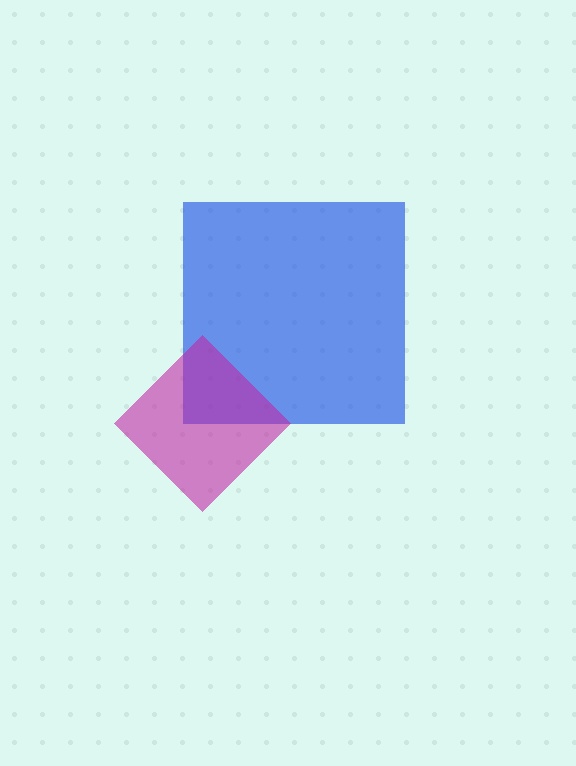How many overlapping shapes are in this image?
There are 2 overlapping shapes in the image.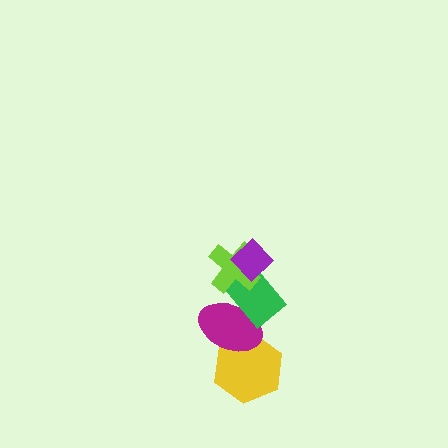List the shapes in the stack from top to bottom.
From top to bottom: the purple diamond, the lime cross, the green rectangle, the magenta ellipse, the yellow hexagon.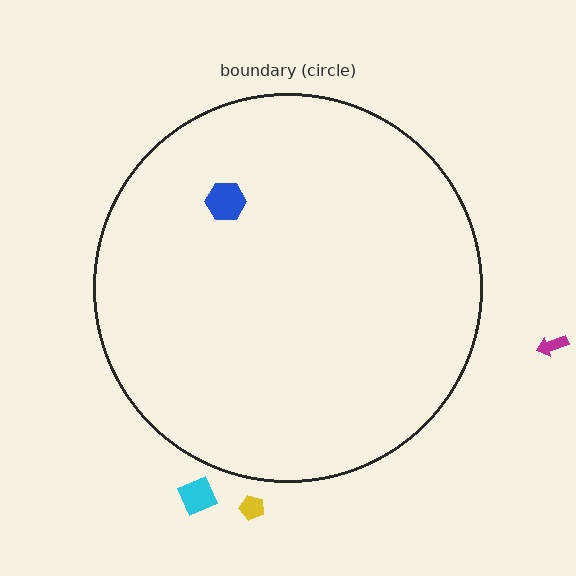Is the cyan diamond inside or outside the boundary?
Outside.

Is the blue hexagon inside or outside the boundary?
Inside.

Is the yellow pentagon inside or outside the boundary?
Outside.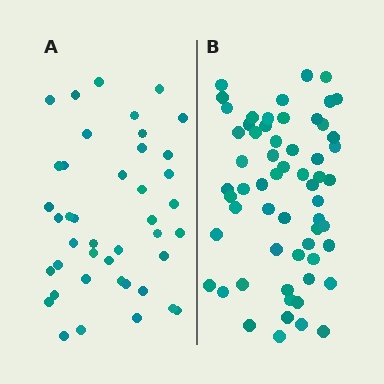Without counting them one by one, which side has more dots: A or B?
Region B (the right region) has more dots.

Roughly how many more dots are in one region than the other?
Region B has approximately 20 more dots than region A.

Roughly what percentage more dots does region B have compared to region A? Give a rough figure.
About 45% more.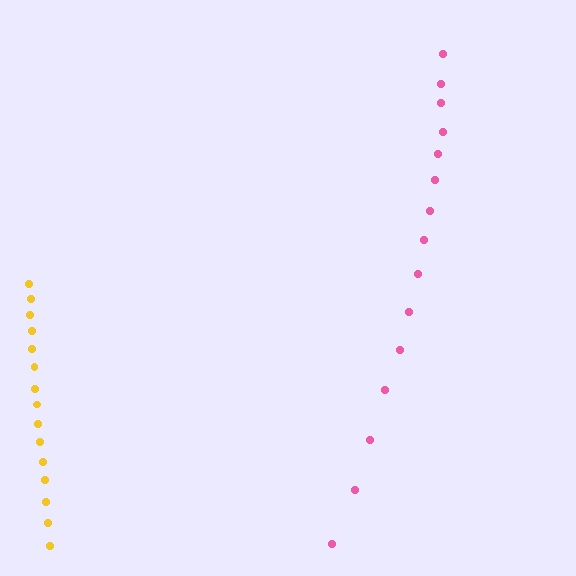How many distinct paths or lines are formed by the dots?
There are 2 distinct paths.